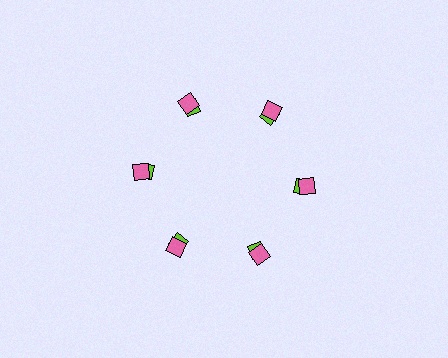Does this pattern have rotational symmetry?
Yes, this pattern has 6-fold rotational symmetry. It looks the same after rotating 60 degrees around the center.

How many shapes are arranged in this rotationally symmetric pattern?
There are 12 shapes, arranged in 6 groups of 2.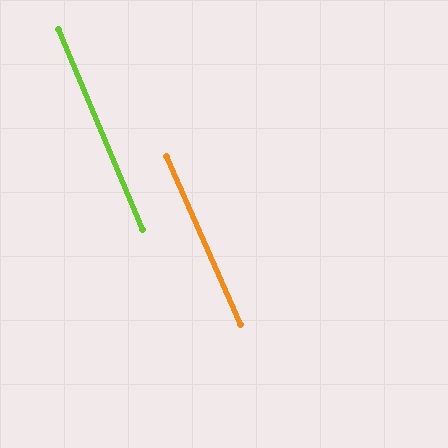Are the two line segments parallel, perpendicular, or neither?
Parallel — their directions differ by only 1.0°.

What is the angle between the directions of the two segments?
Approximately 1 degree.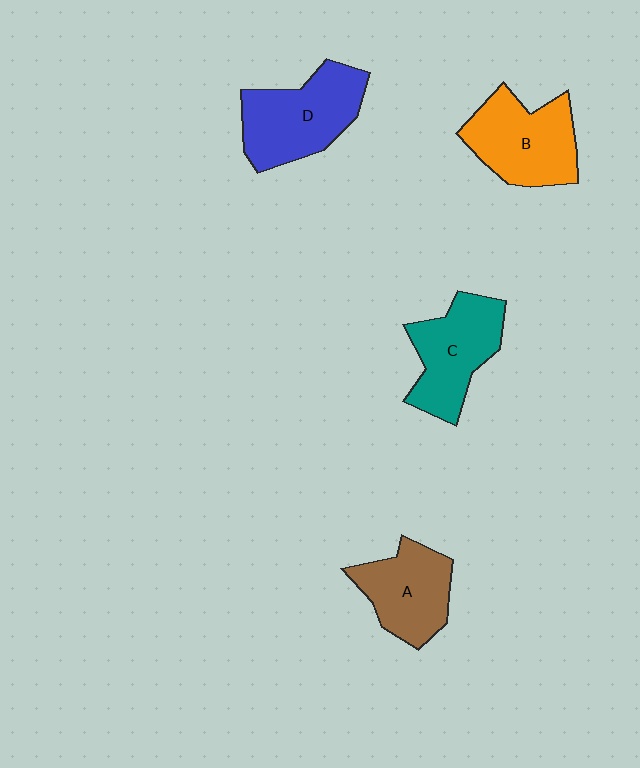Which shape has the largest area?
Shape D (blue).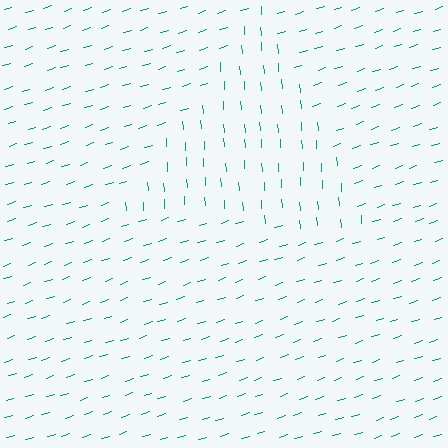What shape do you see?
I see a triangle.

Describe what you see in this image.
The image is filled with small teal line segments. A triangle region in the image has lines oriented differently from the surrounding lines, creating a visible texture boundary.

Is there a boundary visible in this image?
Yes, there is a texture boundary formed by a change in line orientation.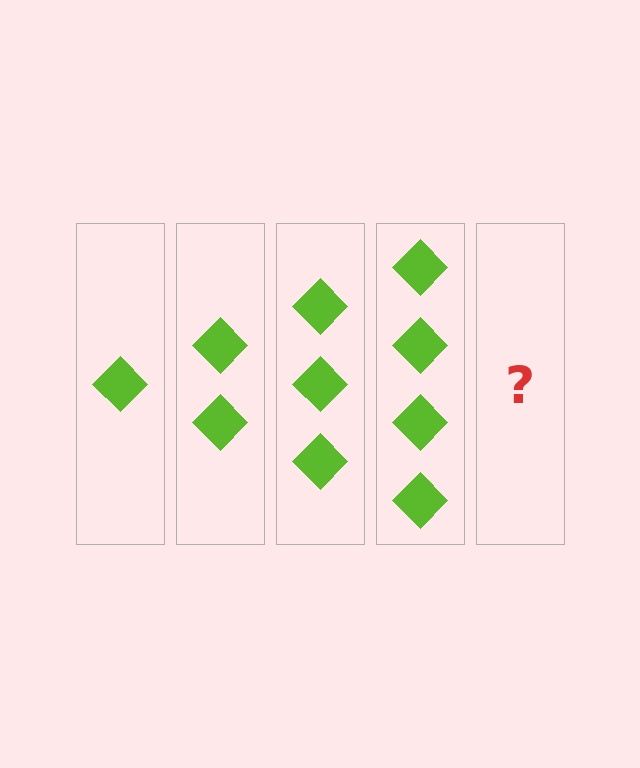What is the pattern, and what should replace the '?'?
The pattern is that each step adds one more diamond. The '?' should be 5 diamonds.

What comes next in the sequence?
The next element should be 5 diamonds.